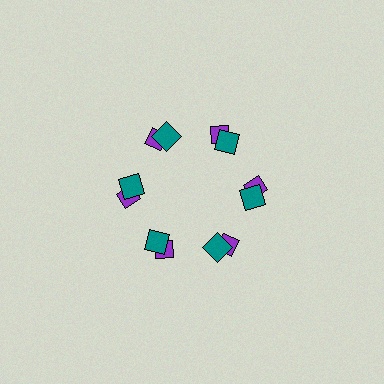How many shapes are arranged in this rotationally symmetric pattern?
There are 12 shapes, arranged in 6 groups of 2.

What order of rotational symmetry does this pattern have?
This pattern has 6-fold rotational symmetry.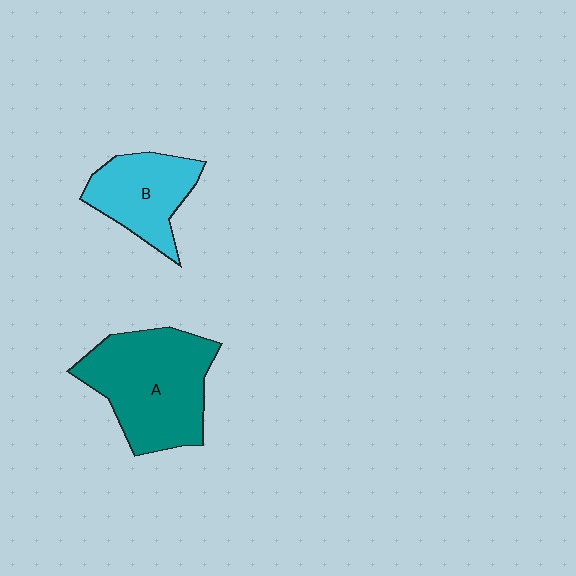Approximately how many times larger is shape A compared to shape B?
Approximately 1.7 times.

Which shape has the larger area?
Shape A (teal).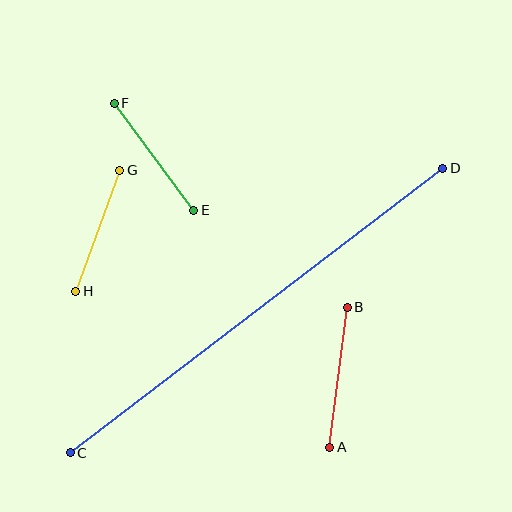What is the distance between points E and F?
The distance is approximately 134 pixels.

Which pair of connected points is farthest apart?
Points C and D are farthest apart.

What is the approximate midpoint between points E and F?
The midpoint is at approximately (154, 157) pixels.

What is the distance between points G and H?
The distance is approximately 129 pixels.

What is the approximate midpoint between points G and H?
The midpoint is at approximately (98, 231) pixels.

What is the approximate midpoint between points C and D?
The midpoint is at approximately (256, 311) pixels.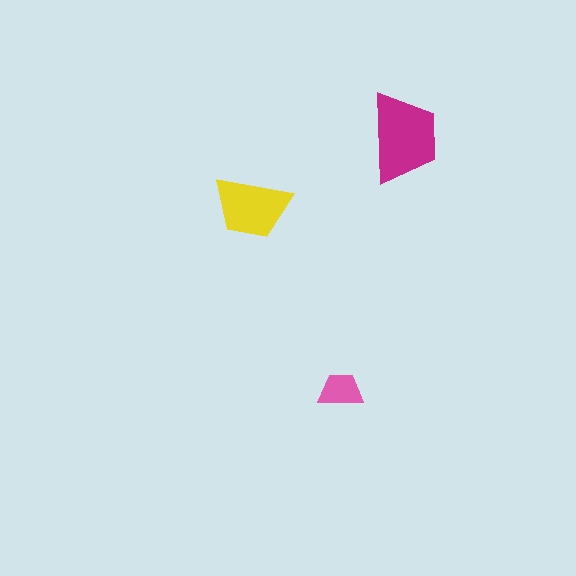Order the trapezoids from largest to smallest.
the magenta one, the yellow one, the pink one.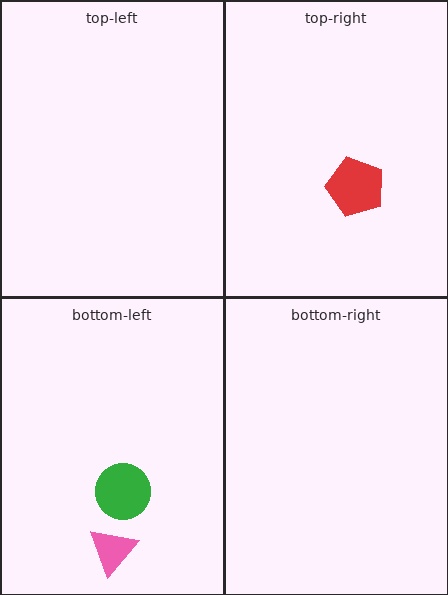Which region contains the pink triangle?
The bottom-left region.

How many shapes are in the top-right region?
1.